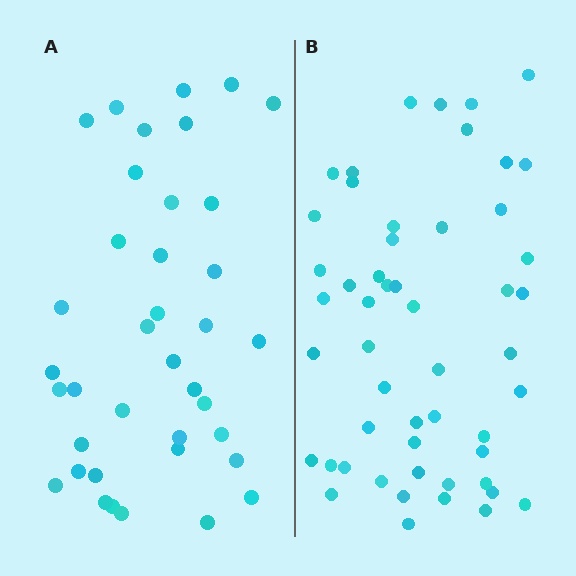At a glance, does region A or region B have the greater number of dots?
Region B (the right region) has more dots.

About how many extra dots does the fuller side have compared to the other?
Region B has approximately 15 more dots than region A.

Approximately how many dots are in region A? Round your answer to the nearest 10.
About 40 dots. (The exact count is 38, which rounds to 40.)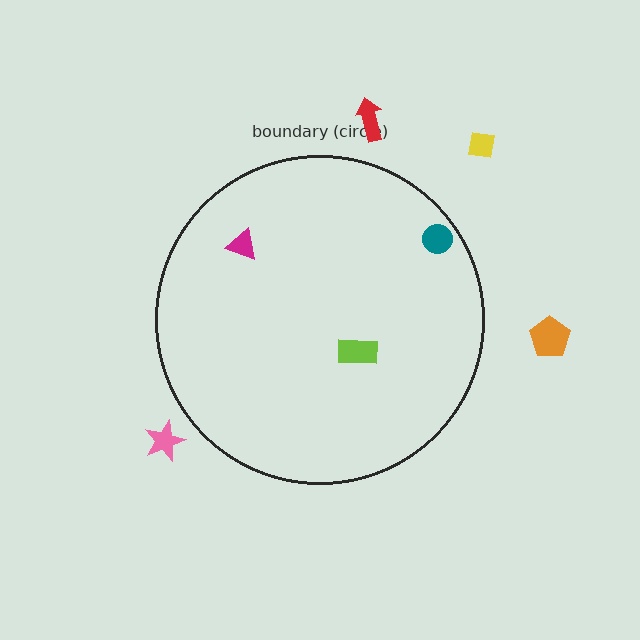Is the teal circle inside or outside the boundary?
Inside.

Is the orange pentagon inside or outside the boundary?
Outside.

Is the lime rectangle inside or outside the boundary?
Inside.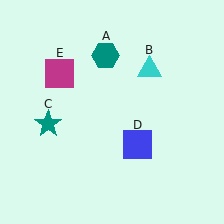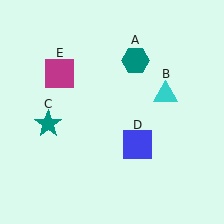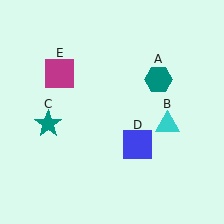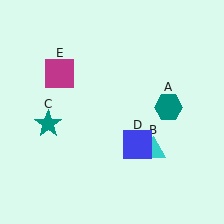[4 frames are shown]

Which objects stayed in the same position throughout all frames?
Teal star (object C) and blue square (object D) and magenta square (object E) remained stationary.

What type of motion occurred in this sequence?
The teal hexagon (object A), cyan triangle (object B) rotated clockwise around the center of the scene.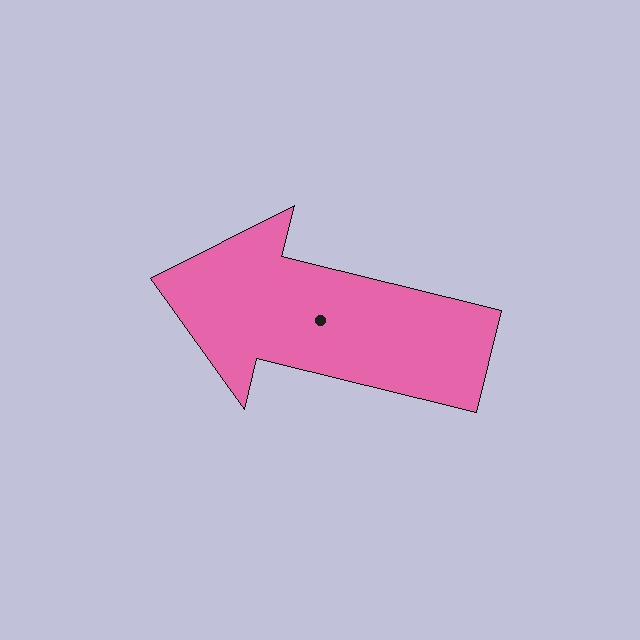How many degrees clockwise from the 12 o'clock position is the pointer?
Approximately 284 degrees.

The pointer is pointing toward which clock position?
Roughly 9 o'clock.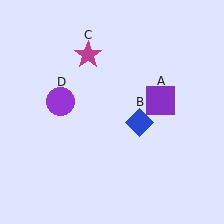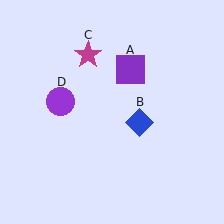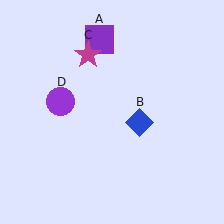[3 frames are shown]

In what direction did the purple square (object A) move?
The purple square (object A) moved up and to the left.